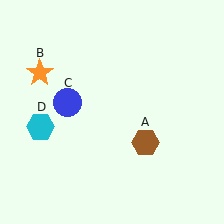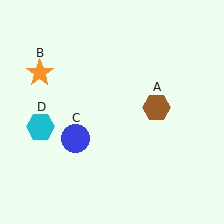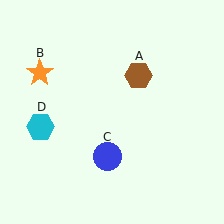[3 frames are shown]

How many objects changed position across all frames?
2 objects changed position: brown hexagon (object A), blue circle (object C).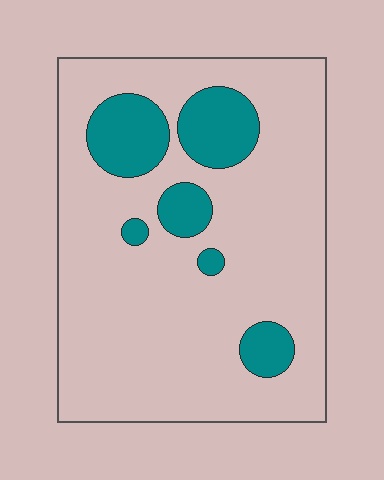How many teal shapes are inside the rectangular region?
6.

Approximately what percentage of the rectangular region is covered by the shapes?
Approximately 15%.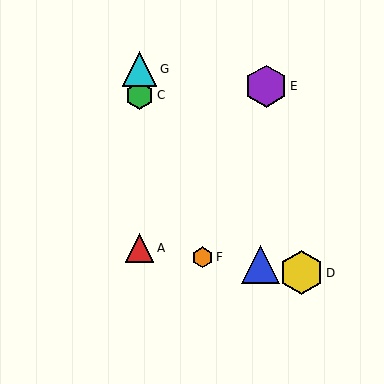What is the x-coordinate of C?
Object C is at x≈139.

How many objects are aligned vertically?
3 objects (A, C, G) are aligned vertically.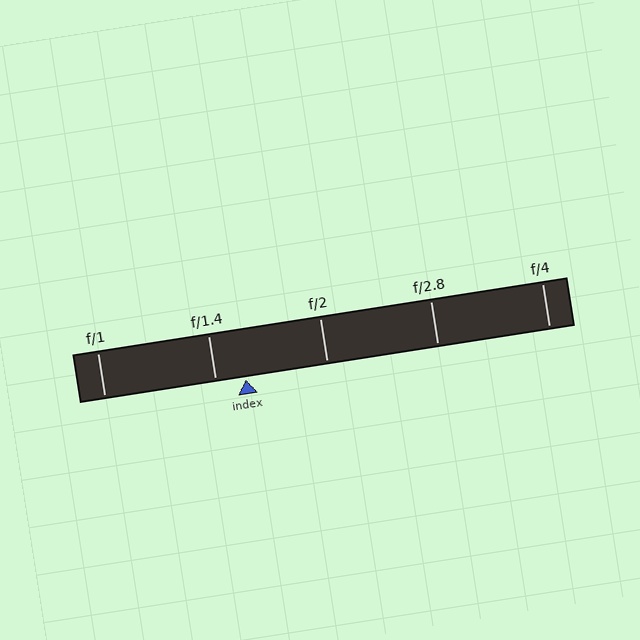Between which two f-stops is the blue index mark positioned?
The index mark is between f/1.4 and f/2.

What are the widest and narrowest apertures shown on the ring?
The widest aperture shown is f/1 and the narrowest is f/4.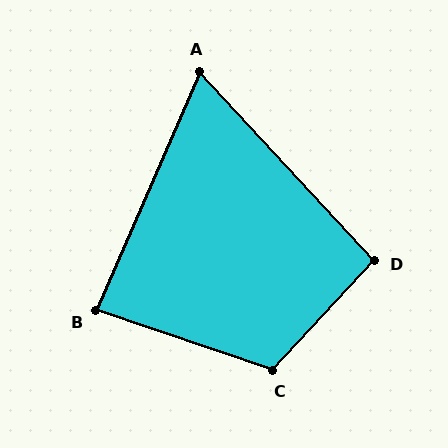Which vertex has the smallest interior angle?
A, at approximately 66 degrees.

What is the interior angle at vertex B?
Approximately 85 degrees (approximately right).